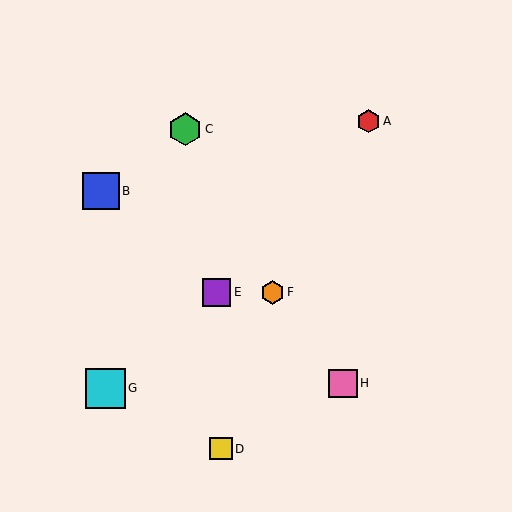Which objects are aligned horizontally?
Objects E, F are aligned horizontally.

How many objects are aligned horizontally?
2 objects (E, F) are aligned horizontally.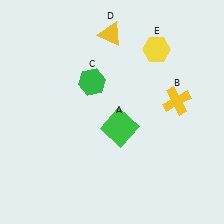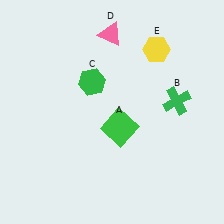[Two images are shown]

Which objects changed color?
B changed from yellow to green. D changed from yellow to pink.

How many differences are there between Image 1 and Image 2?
There are 2 differences between the two images.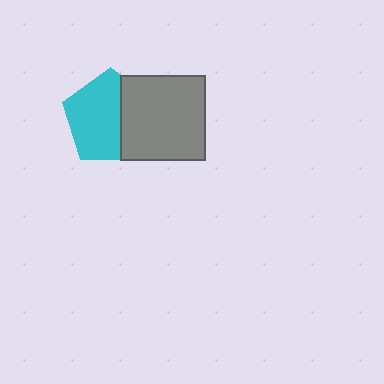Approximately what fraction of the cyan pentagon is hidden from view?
Roughly 37% of the cyan pentagon is hidden behind the gray rectangle.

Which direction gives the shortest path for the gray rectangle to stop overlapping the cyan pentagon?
Moving right gives the shortest separation.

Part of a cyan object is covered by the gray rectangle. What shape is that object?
It is a pentagon.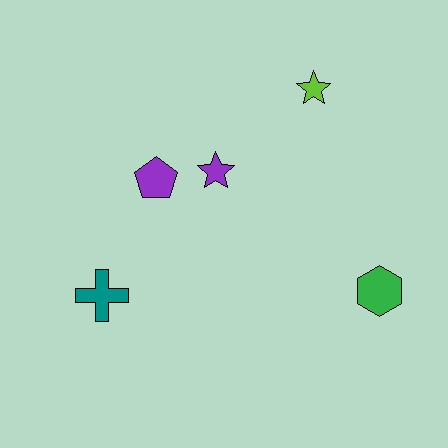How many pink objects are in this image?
There are no pink objects.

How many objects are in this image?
There are 5 objects.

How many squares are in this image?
There are no squares.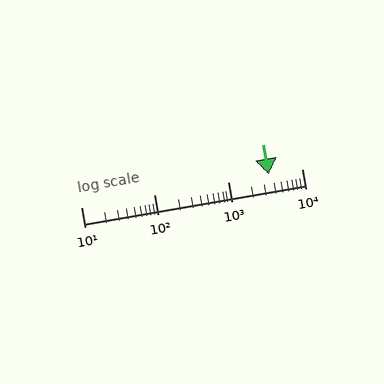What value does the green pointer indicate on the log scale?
The pointer indicates approximately 3600.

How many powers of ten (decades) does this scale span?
The scale spans 3 decades, from 10 to 10000.